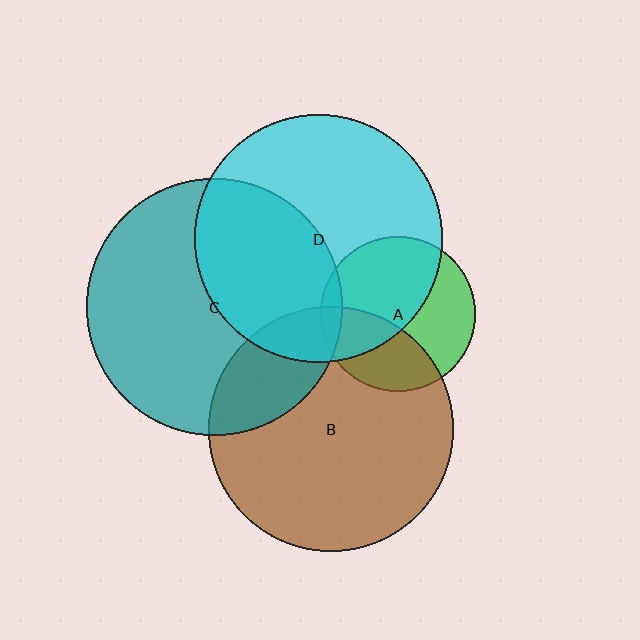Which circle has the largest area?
Circle C (teal).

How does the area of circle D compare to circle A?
Approximately 2.6 times.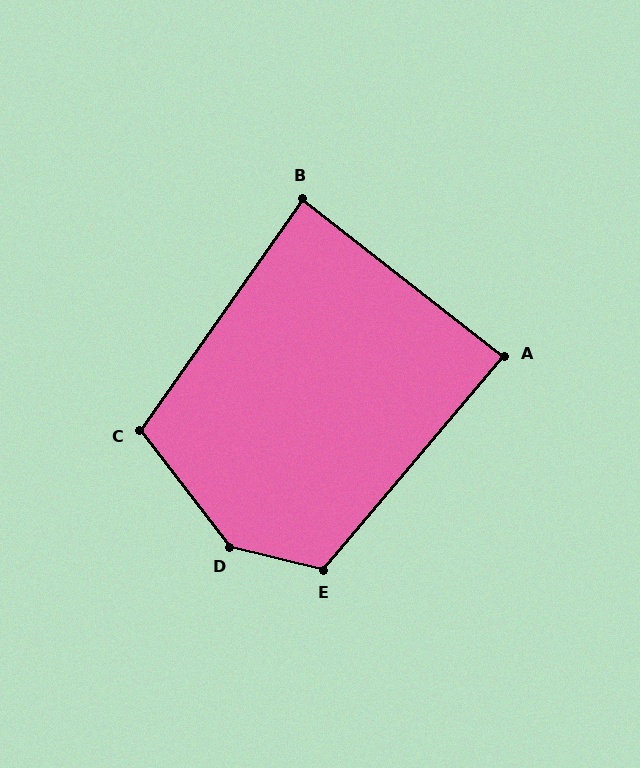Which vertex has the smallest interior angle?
B, at approximately 87 degrees.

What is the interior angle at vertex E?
Approximately 116 degrees (obtuse).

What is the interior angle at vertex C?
Approximately 107 degrees (obtuse).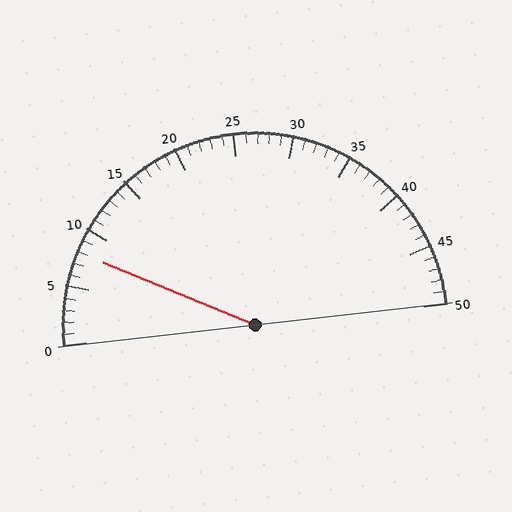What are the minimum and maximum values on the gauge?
The gauge ranges from 0 to 50.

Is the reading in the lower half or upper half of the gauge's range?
The reading is in the lower half of the range (0 to 50).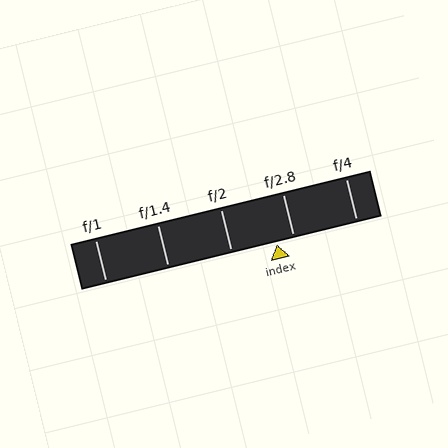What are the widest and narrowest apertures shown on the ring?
The widest aperture shown is f/1 and the narrowest is f/4.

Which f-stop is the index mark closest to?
The index mark is closest to f/2.8.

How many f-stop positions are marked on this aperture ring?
There are 5 f-stop positions marked.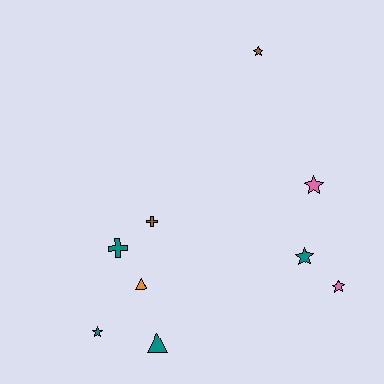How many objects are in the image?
There are 9 objects.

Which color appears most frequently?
Teal, with 4 objects.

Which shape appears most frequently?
Star, with 5 objects.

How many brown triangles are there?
There are no brown triangles.